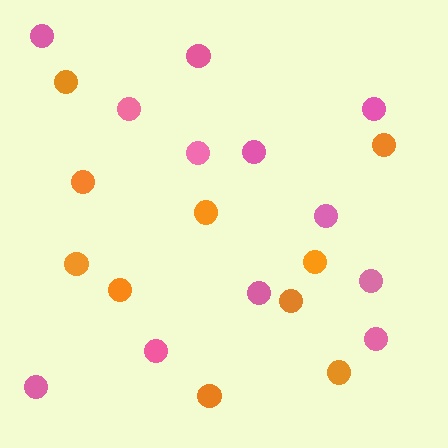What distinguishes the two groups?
There are 2 groups: one group of pink circles (12) and one group of orange circles (10).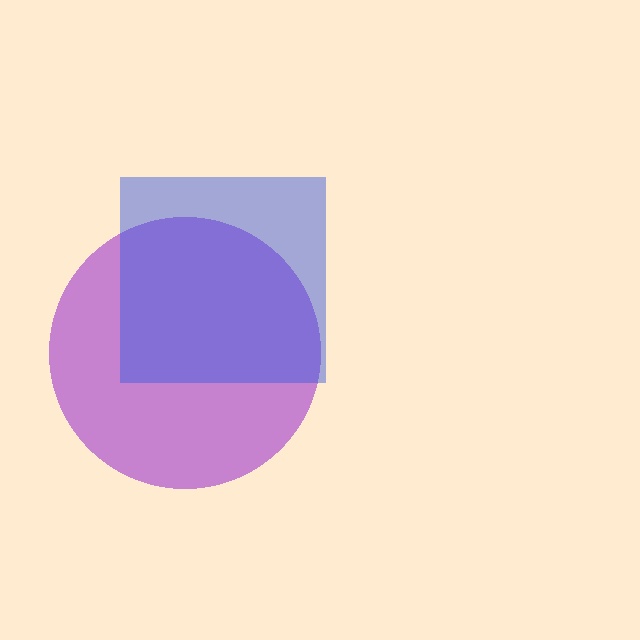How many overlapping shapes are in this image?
There are 2 overlapping shapes in the image.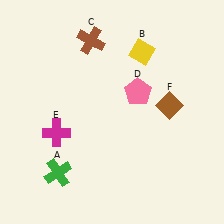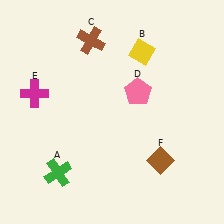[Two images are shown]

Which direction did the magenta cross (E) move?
The magenta cross (E) moved up.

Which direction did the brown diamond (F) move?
The brown diamond (F) moved down.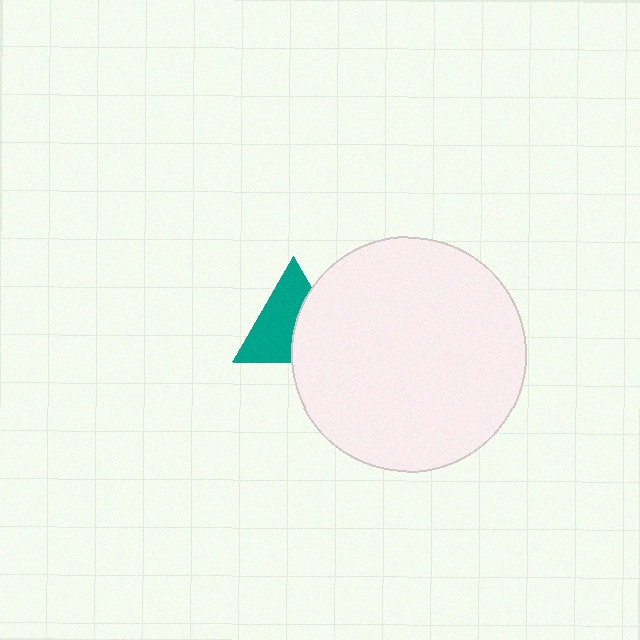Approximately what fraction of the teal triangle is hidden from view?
Roughly 42% of the teal triangle is hidden behind the white circle.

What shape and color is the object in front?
The object in front is a white circle.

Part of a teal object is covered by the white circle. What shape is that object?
It is a triangle.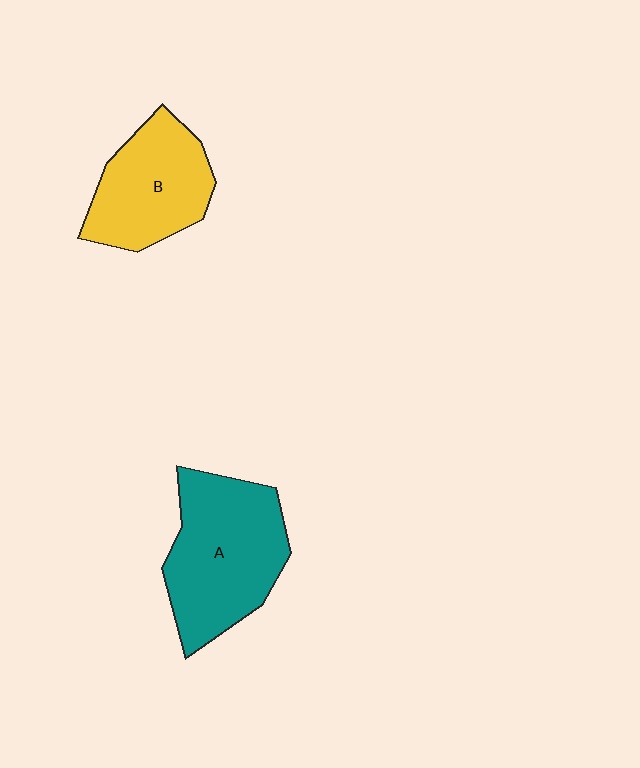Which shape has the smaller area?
Shape B (yellow).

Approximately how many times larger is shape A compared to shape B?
Approximately 1.3 times.